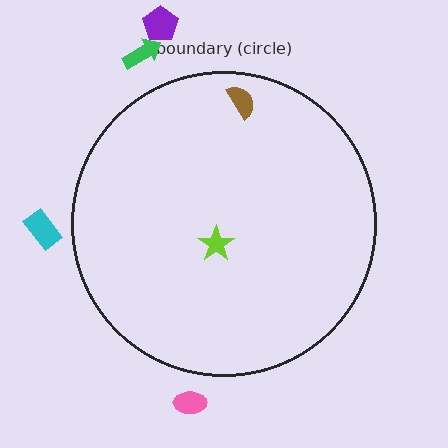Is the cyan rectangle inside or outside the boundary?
Outside.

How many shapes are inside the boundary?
2 inside, 4 outside.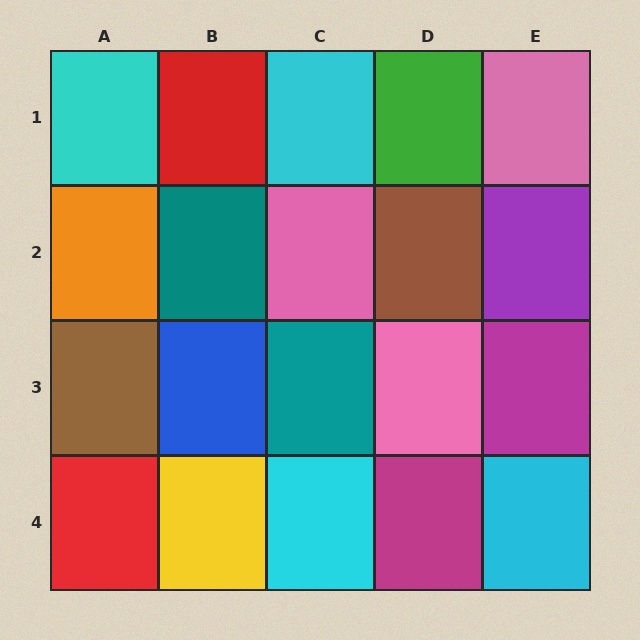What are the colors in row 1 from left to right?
Cyan, red, cyan, green, pink.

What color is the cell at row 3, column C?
Teal.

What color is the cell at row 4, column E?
Cyan.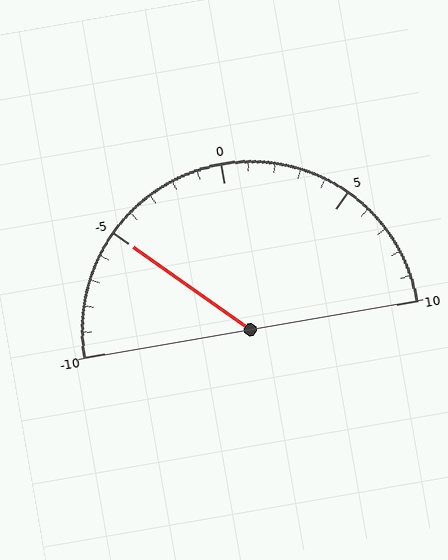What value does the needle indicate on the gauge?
The needle indicates approximately -5.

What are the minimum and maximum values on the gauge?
The gauge ranges from -10 to 10.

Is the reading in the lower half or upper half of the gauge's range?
The reading is in the lower half of the range (-10 to 10).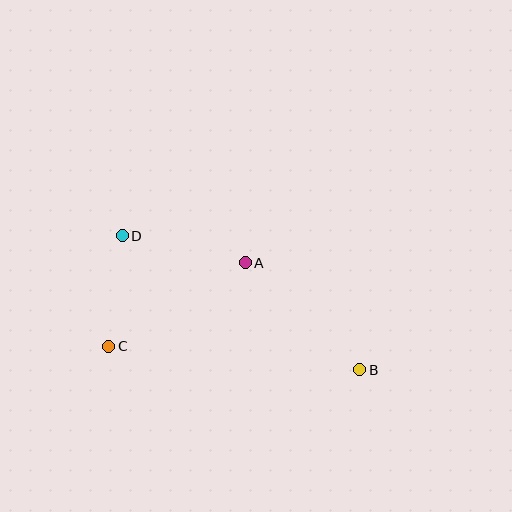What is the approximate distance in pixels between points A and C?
The distance between A and C is approximately 160 pixels.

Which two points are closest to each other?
Points C and D are closest to each other.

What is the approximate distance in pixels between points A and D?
The distance between A and D is approximately 126 pixels.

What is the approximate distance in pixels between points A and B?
The distance between A and B is approximately 157 pixels.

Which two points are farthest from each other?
Points B and D are farthest from each other.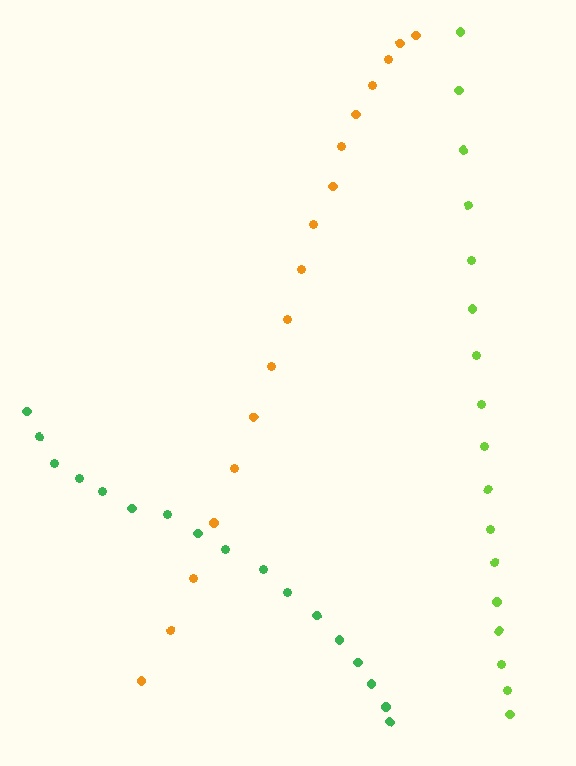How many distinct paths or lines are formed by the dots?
There are 3 distinct paths.